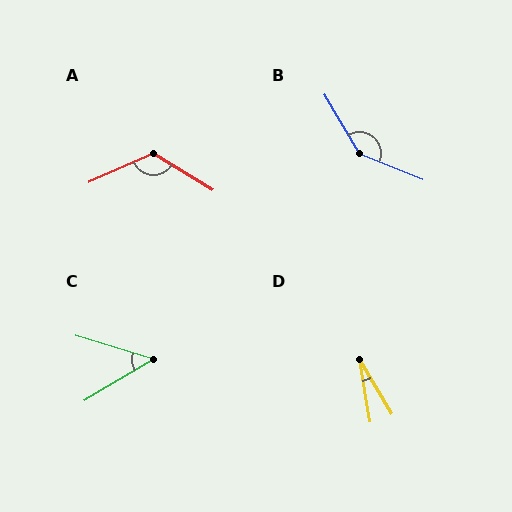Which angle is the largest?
B, at approximately 143 degrees.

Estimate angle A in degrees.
Approximately 124 degrees.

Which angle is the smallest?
D, at approximately 22 degrees.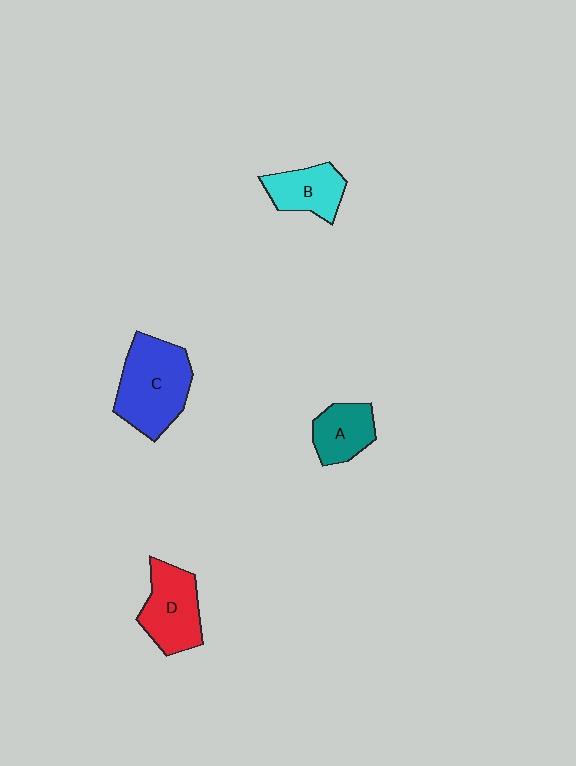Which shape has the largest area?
Shape C (blue).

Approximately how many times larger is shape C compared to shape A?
Approximately 1.9 times.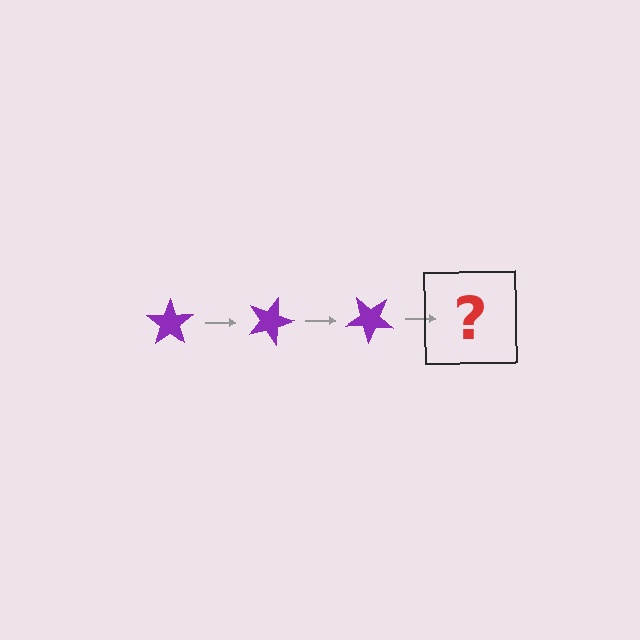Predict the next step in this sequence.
The next step is a purple star rotated 60 degrees.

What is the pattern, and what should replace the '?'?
The pattern is that the star rotates 20 degrees each step. The '?' should be a purple star rotated 60 degrees.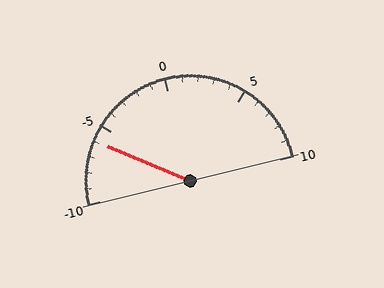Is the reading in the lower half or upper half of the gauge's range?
The reading is in the lower half of the range (-10 to 10).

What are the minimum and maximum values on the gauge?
The gauge ranges from -10 to 10.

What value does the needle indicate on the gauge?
The needle indicates approximately -6.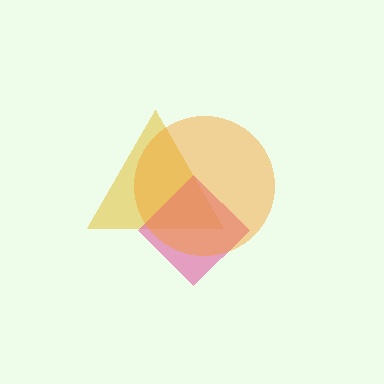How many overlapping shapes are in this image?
There are 3 overlapping shapes in the image.